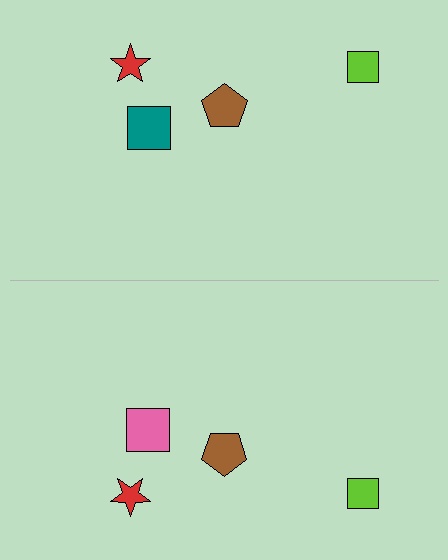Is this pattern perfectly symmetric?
No, the pattern is not perfectly symmetric. The pink square on the bottom side breaks the symmetry — its mirror counterpart is teal.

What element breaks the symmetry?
The pink square on the bottom side breaks the symmetry — its mirror counterpart is teal.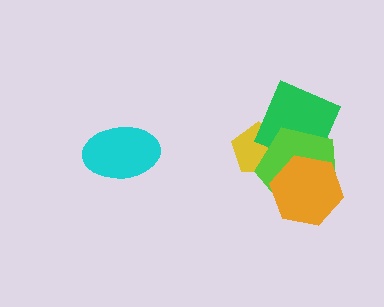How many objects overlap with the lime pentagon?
3 objects overlap with the lime pentagon.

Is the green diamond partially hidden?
Yes, it is partially covered by another shape.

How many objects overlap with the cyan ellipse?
0 objects overlap with the cyan ellipse.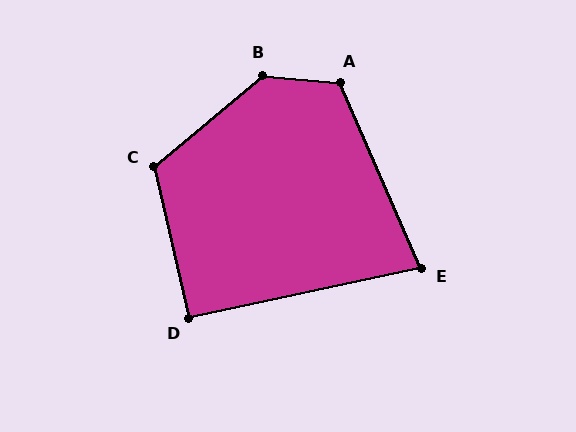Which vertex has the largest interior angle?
B, at approximately 134 degrees.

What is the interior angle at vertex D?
Approximately 91 degrees (approximately right).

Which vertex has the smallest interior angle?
E, at approximately 79 degrees.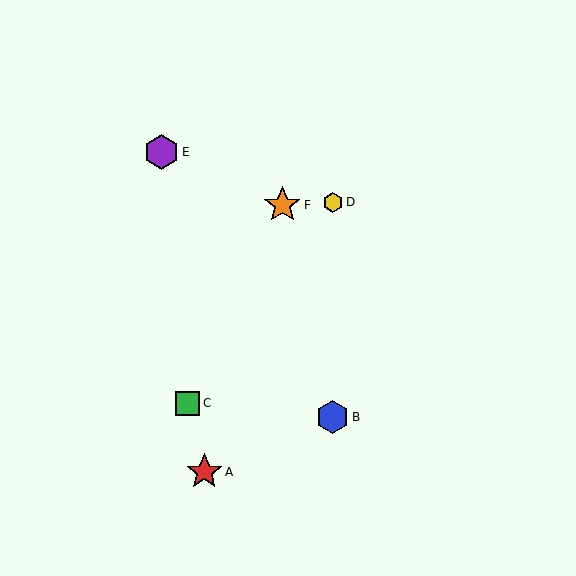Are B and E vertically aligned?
No, B is at x≈333 and E is at x≈161.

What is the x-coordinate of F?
Object F is at x≈282.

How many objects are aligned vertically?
2 objects (B, D) are aligned vertically.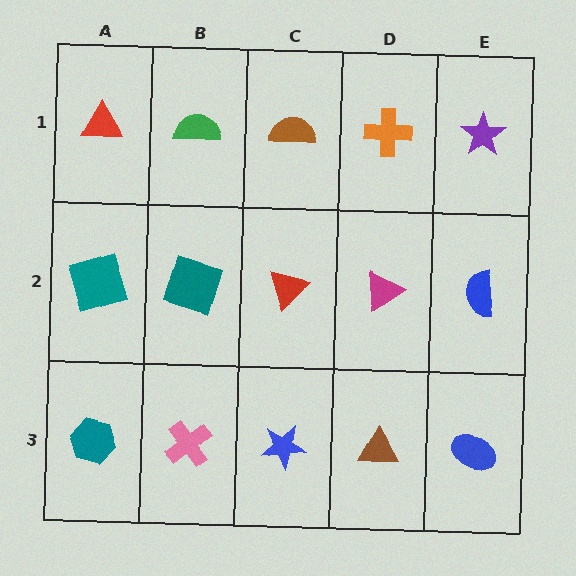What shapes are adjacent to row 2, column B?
A green semicircle (row 1, column B), a pink cross (row 3, column B), a teal square (row 2, column A), a red triangle (row 2, column C).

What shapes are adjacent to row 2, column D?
An orange cross (row 1, column D), a brown triangle (row 3, column D), a red triangle (row 2, column C), a blue semicircle (row 2, column E).